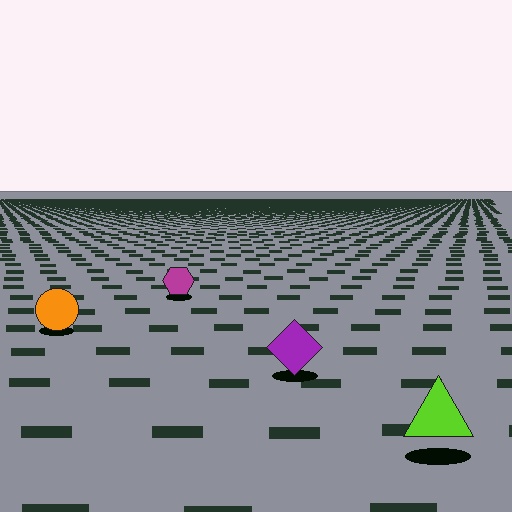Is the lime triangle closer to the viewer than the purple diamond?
Yes. The lime triangle is closer — you can tell from the texture gradient: the ground texture is coarser near it.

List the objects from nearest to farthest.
From nearest to farthest: the lime triangle, the purple diamond, the orange circle, the magenta hexagon.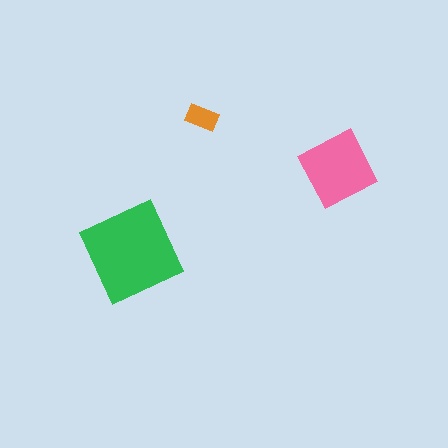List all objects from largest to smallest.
The green square, the pink diamond, the orange rectangle.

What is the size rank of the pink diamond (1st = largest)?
2nd.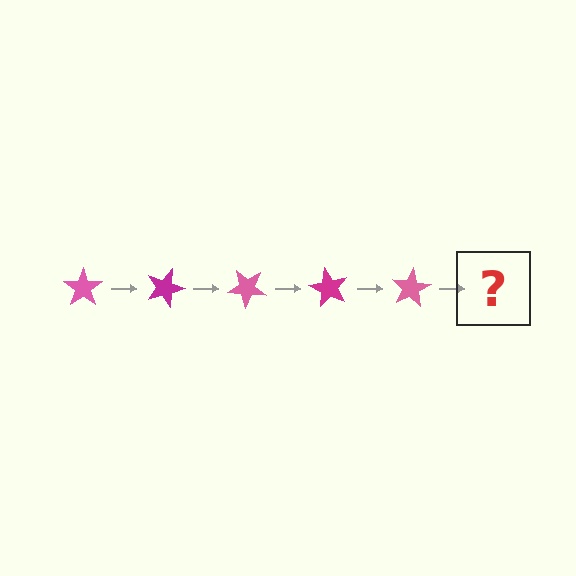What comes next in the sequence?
The next element should be a magenta star, rotated 100 degrees from the start.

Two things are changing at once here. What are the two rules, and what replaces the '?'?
The two rules are that it rotates 20 degrees each step and the color cycles through pink and magenta. The '?' should be a magenta star, rotated 100 degrees from the start.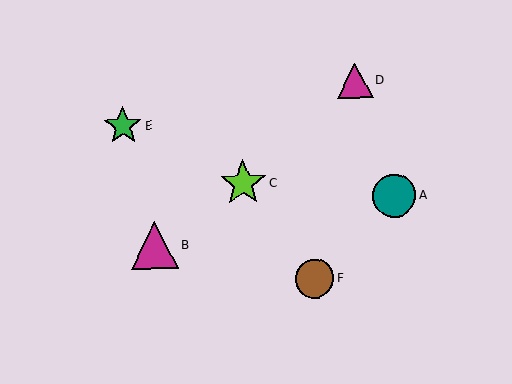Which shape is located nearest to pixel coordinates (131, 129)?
The green star (labeled E) at (123, 126) is nearest to that location.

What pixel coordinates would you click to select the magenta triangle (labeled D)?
Click at (355, 81) to select the magenta triangle D.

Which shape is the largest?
The magenta triangle (labeled B) is the largest.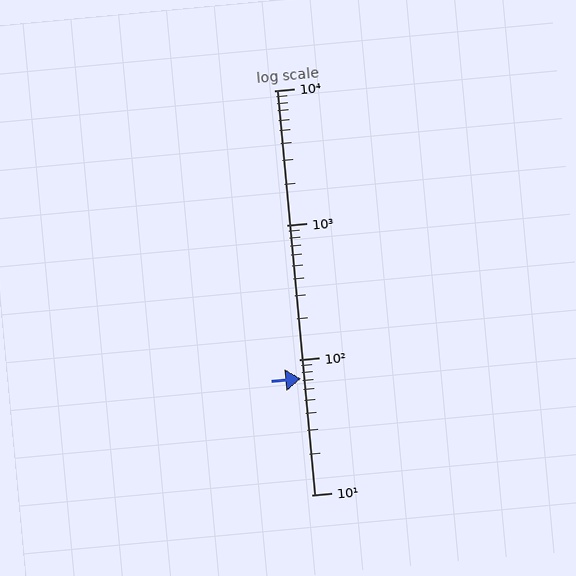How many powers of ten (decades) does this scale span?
The scale spans 3 decades, from 10 to 10000.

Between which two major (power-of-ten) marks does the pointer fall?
The pointer is between 10 and 100.